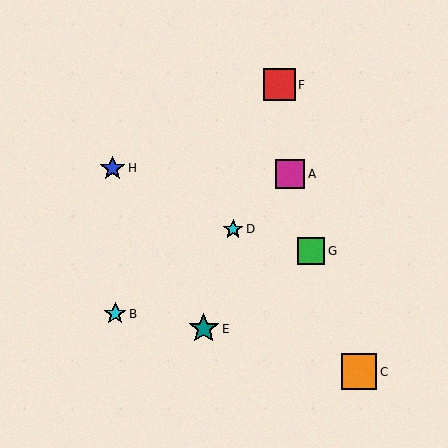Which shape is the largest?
The orange square (labeled C) is the largest.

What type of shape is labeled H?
Shape H is a blue star.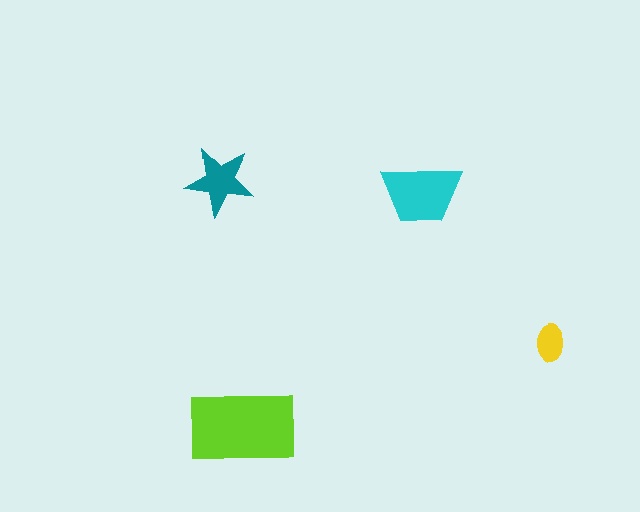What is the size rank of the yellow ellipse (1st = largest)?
4th.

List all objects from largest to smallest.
The lime rectangle, the cyan trapezoid, the teal star, the yellow ellipse.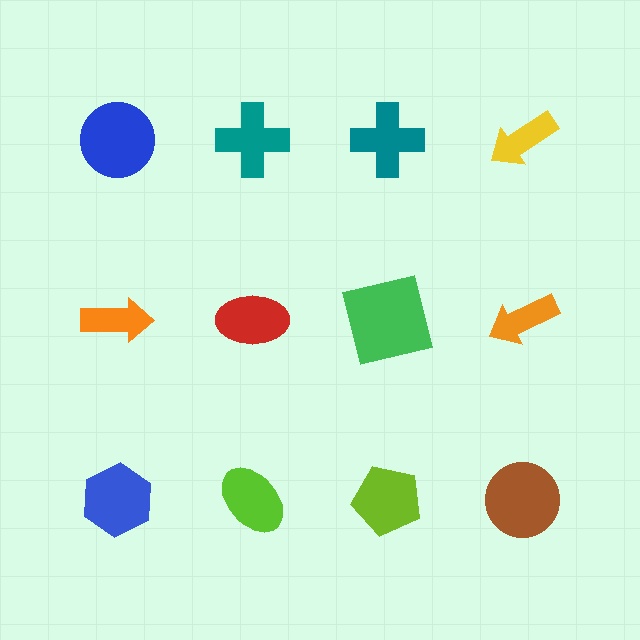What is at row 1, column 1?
A blue circle.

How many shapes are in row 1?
4 shapes.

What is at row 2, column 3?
A green square.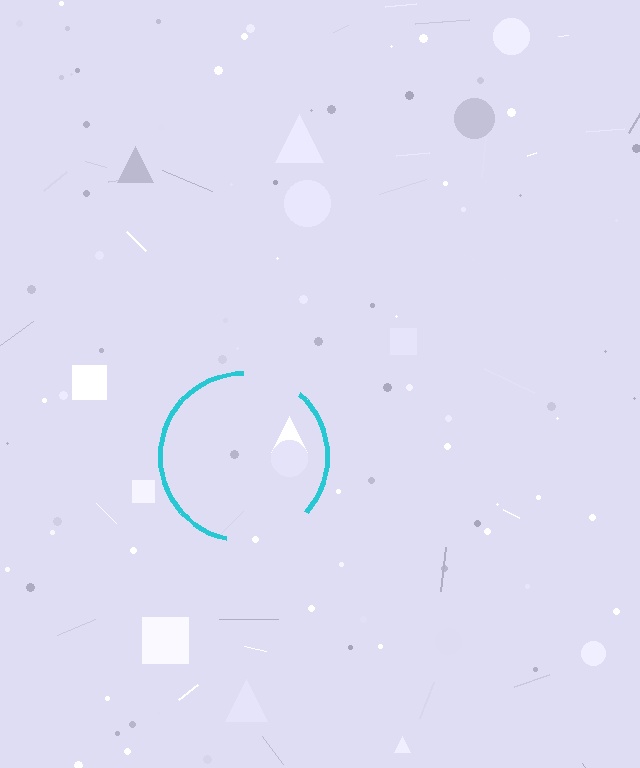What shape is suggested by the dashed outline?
The dashed outline suggests a circle.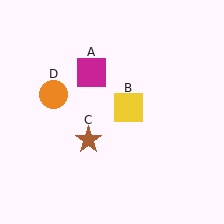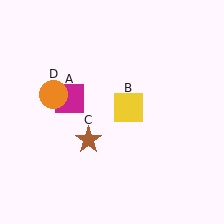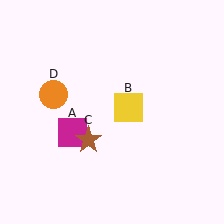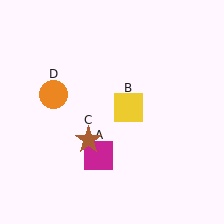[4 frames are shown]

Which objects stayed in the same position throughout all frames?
Yellow square (object B) and brown star (object C) and orange circle (object D) remained stationary.